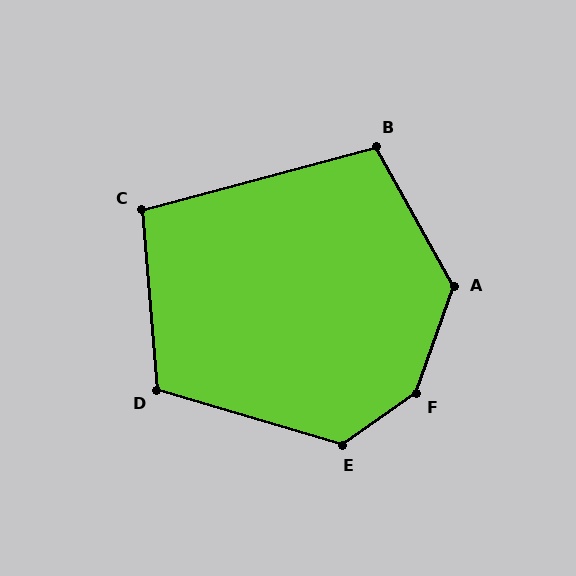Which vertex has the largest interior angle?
F, at approximately 144 degrees.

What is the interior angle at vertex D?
Approximately 111 degrees (obtuse).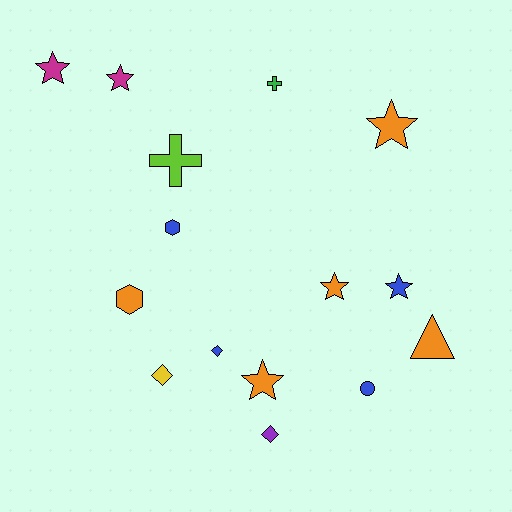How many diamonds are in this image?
There are 3 diamonds.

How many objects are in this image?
There are 15 objects.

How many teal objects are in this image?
There are no teal objects.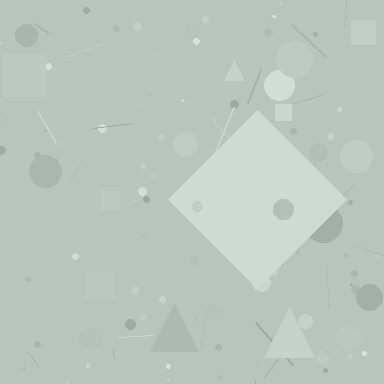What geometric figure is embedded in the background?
A diamond is embedded in the background.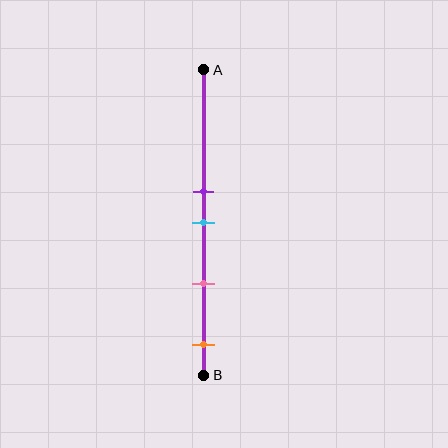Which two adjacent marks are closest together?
The purple and cyan marks are the closest adjacent pair.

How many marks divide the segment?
There are 4 marks dividing the segment.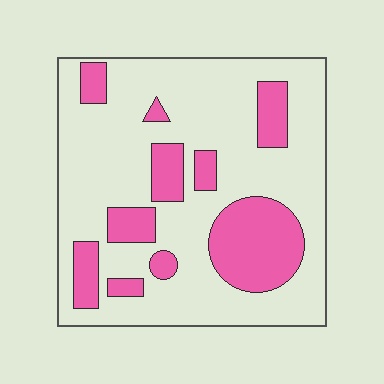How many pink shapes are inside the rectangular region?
10.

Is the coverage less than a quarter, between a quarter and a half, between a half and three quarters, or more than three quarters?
Between a quarter and a half.